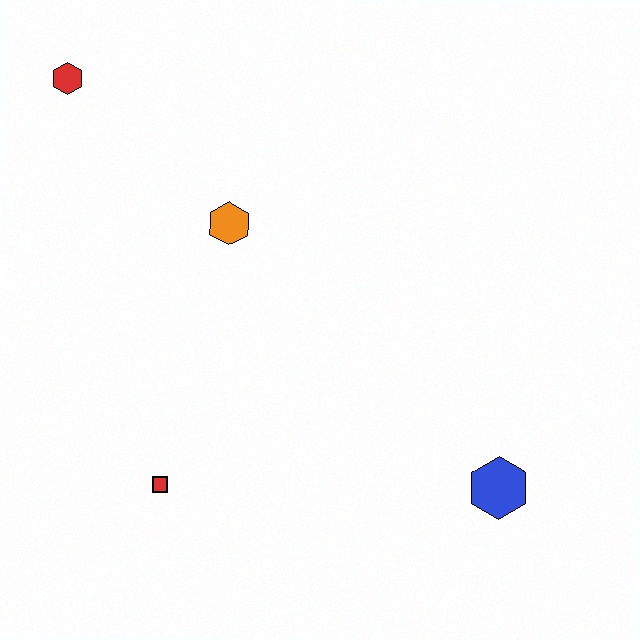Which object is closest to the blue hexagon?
The red square is closest to the blue hexagon.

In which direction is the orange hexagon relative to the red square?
The orange hexagon is above the red square.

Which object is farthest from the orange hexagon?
The blue hexagon is farthest from the orange hexagon.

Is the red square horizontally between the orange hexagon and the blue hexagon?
No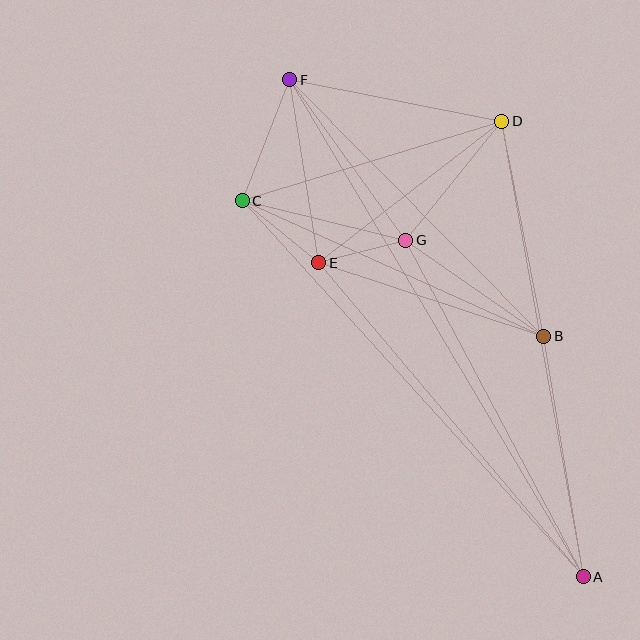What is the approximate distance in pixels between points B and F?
The distance between B and F is approximately 361 pixels.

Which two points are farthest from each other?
Points A and F are farthest from each other.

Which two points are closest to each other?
Points E and G are closest to each other.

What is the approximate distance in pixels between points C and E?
The distance between C and E is approximately 98 pixels.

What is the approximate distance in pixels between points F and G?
The distance between F and G is approximately 198 pixels.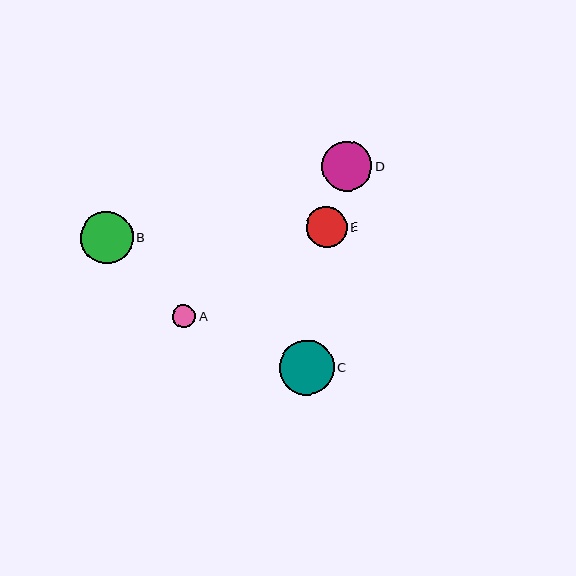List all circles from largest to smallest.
From largest to smallest: C, B, D, E, A.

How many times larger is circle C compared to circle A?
Circle C is approximately 2.3 times the size of circle A.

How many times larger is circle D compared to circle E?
Circle D is approximately 1.2 times the size of circle E.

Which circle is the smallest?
Circle A is the smallest with a size of approximately 23 pixels.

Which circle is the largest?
Circle C is the largest with a size of approximately 55 pixels.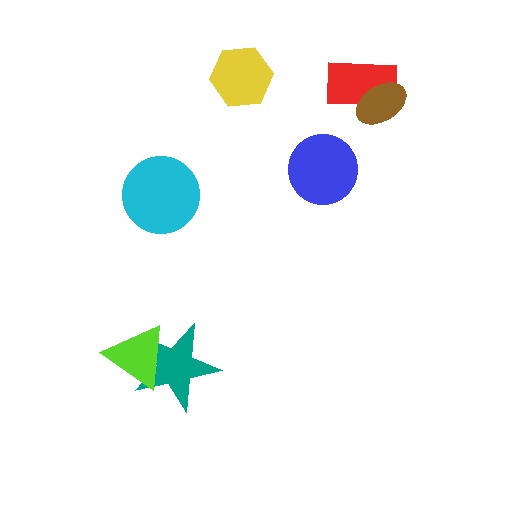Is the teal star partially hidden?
Yes, it is partially covered by another shape.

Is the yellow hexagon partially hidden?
No, no other shape covers it.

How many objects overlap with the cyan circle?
0 objects overlap with the cyan circle.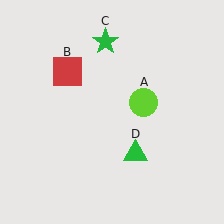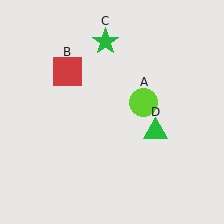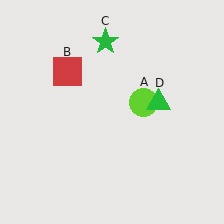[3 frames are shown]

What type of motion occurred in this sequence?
The green triangle (object D) rotated counterclockwise around the center of the scene.